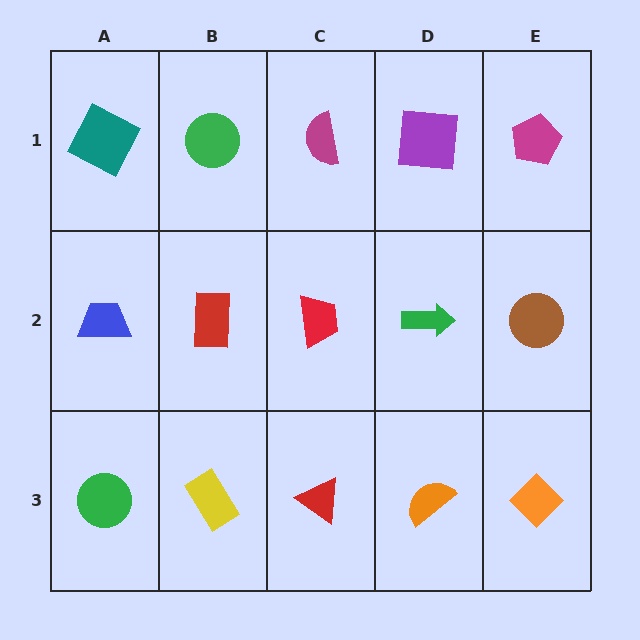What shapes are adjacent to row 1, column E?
A brown circle (row 2, column E), a purple square (row 1, column D).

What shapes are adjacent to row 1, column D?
A green arrow (row 2, column D), a magenta semicircle (row 1, column C), a magenta pentagon (row 1, column E).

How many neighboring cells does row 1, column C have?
3.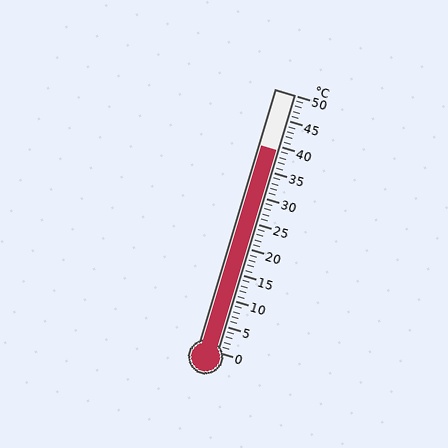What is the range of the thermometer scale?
The thermometer scale ranges from 0°C to 50°C.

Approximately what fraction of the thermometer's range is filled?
The thermometer is filled to approximately 80% of its range.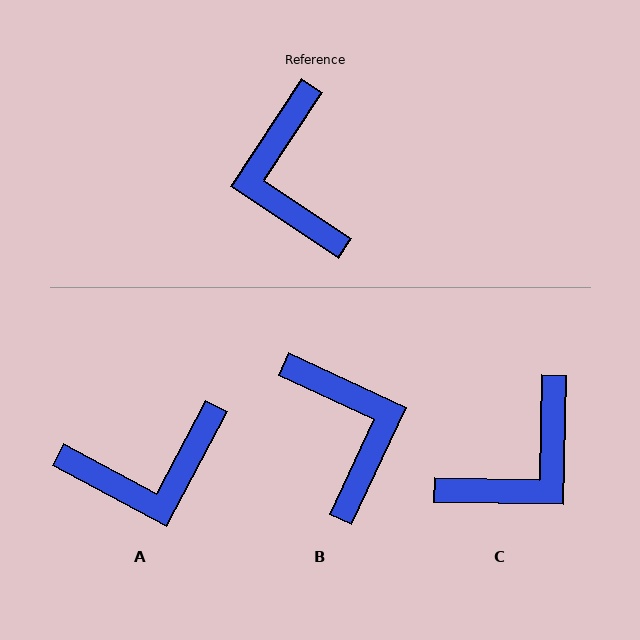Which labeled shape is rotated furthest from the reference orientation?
B, about 171 degrees away.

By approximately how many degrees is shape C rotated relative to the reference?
Approximately 122 degrees counter-clockwise.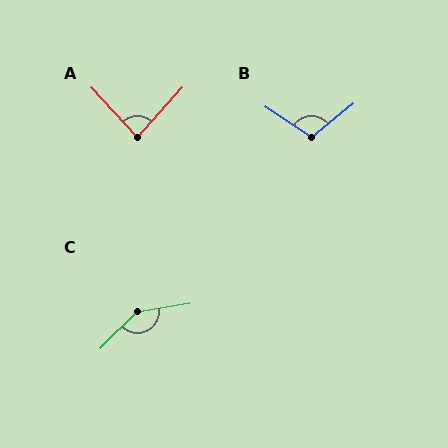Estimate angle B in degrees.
Approximately 106 degrees.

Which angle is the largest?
C, at approximately 144 degrees.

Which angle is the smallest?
A, at approximately 85 degrees.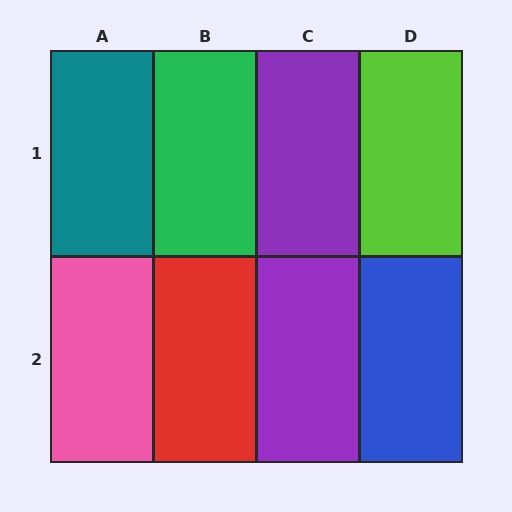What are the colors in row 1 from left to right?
Teal, green, purple, lime.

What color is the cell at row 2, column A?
Pink.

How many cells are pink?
1 cell is pink.